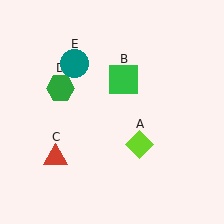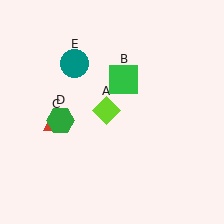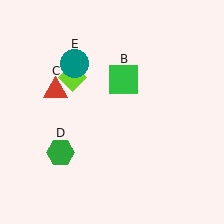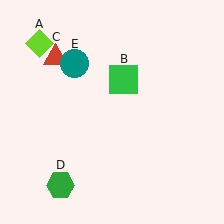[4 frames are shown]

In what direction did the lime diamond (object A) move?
The lime diamond (object A) moved up and to the left.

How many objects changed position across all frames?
3 objects changed position: lime diamond (object A), red triangle (object C), green hexagon (object D).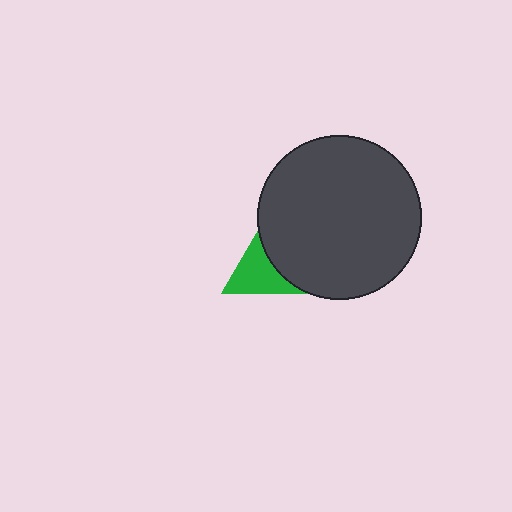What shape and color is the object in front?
The object in front is a dark gray circle.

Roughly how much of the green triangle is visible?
About half of it is visible (roughly 59%).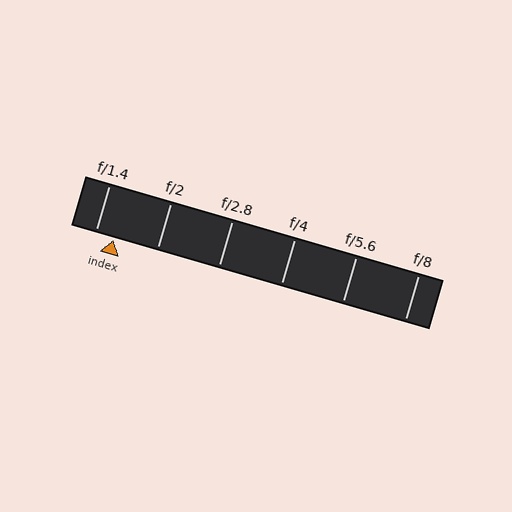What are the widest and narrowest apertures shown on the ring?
The widest aperture shown is f/1.4 and the narrowest is f/8.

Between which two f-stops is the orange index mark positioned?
The index mark is between f/1.4 and f/2.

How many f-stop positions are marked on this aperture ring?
There are 6 f-stop positions marked.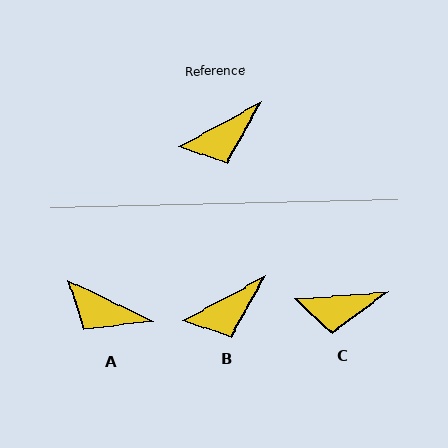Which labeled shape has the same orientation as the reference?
B.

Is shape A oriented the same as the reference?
No, it is off by about 54 degrees.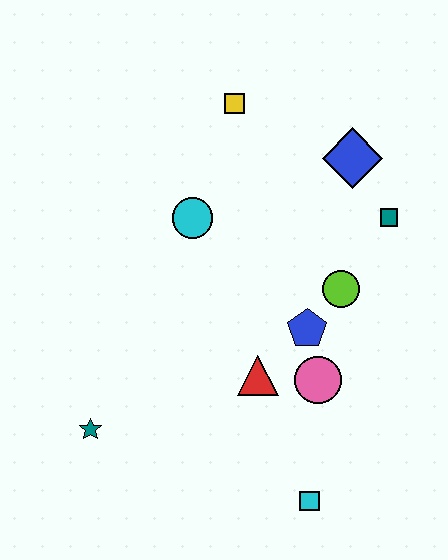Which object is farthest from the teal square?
The teal star is farthest from the teal square.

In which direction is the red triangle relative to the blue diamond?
The red triangle is below the blue diamond.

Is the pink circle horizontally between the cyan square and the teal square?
Yes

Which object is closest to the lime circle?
The blue pentagon is closest to the lime circle.